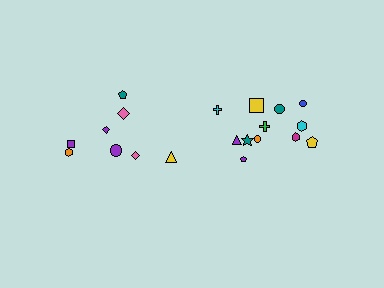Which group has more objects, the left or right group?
The right group.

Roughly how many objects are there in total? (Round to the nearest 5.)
Roughly 20 objects in total.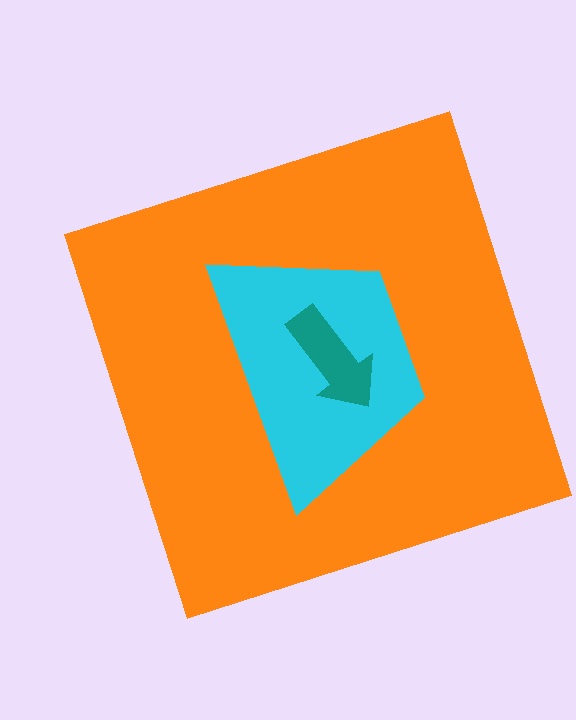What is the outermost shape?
The orange square.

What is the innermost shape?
The teal arrow.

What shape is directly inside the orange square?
The cyan trapezoid.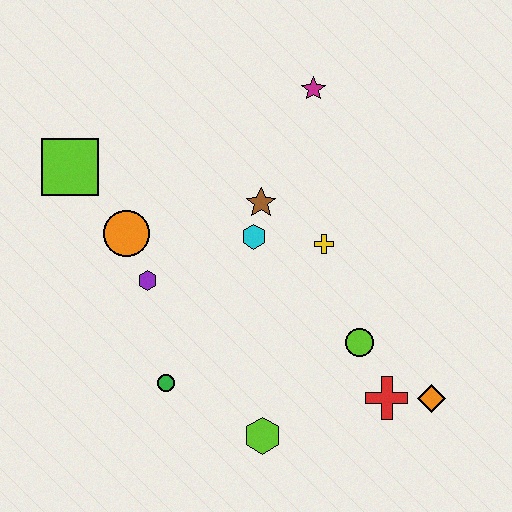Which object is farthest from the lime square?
The orange diamond is farthest from the lime square.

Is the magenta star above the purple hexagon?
Yes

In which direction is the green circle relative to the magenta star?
The green circle is below the magenta star.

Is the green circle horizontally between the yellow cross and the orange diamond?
No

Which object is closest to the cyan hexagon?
The brown star is closest to the cyan hexagon.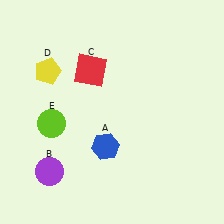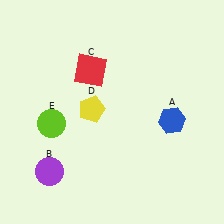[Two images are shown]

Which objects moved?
The objects that moved are: the blue hexagon (A), the yellow pentagon (D).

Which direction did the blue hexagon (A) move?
The blue hexagon (A) moved right.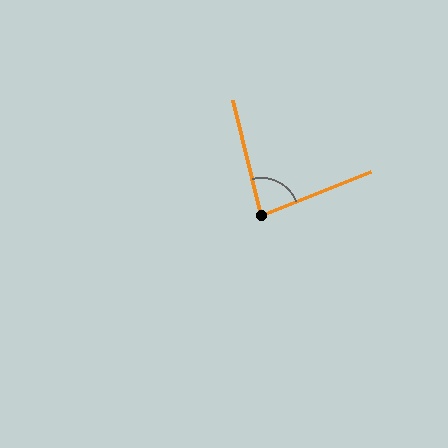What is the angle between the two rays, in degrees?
Approximately 82 degrees.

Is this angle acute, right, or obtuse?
It is acute.